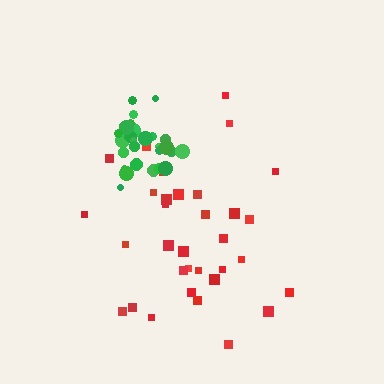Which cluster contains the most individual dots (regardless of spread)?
Red (33).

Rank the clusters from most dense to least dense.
green, red.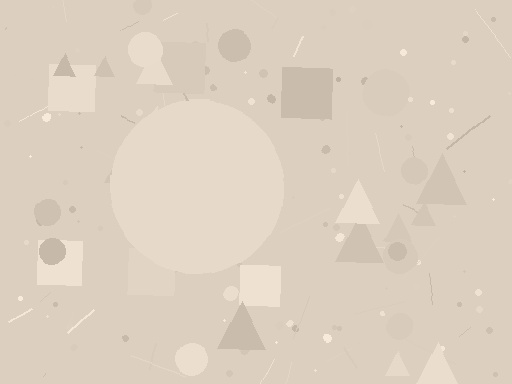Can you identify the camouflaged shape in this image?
The camouflaged shape is a circle.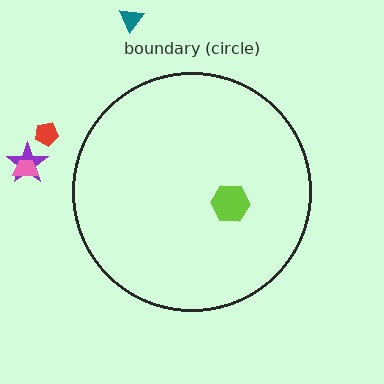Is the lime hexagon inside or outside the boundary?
Inside.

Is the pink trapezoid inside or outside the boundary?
Outside.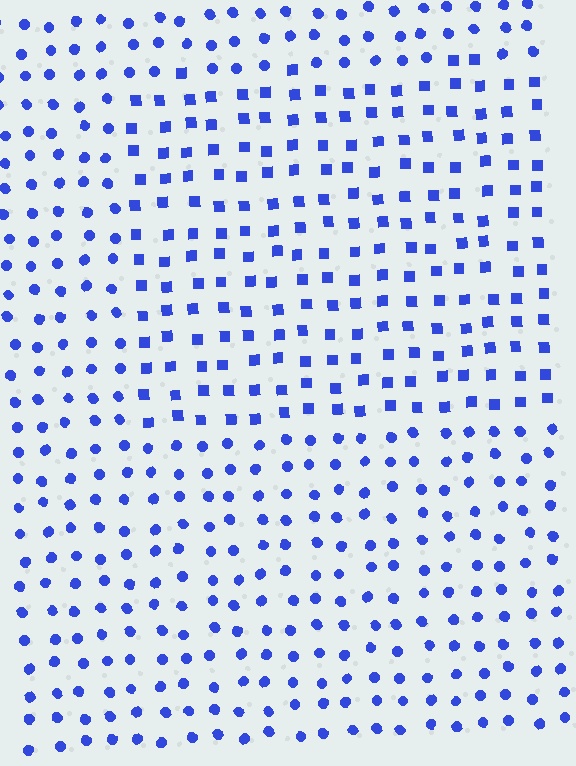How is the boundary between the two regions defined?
The boundary is defined by a change in element shape: squares inside vs. circles outside. All elements share the same color and spacing.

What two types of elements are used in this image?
The image uses squares inside the rectangle region and circles outside it.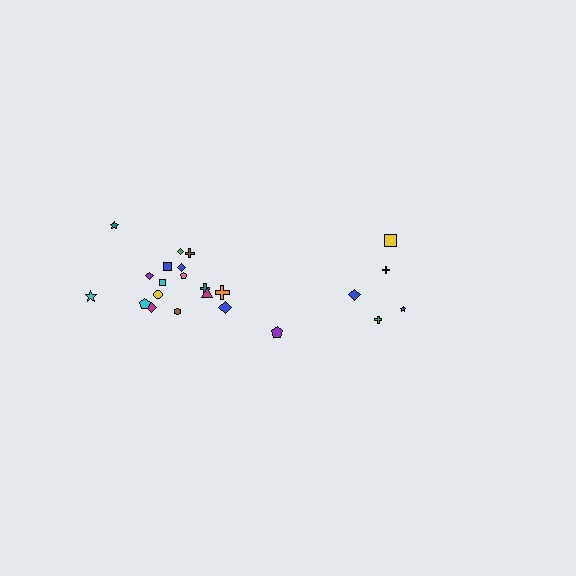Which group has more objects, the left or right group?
The left group.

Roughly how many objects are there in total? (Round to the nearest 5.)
Roughly 25 objects in total.